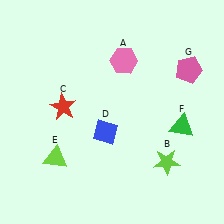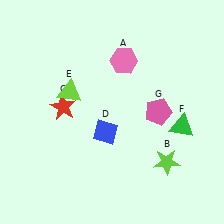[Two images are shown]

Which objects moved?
The objects that moved are: the lime triangle (E), the pink pentagon (G).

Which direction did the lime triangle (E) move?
The lime triangle (E) moved up.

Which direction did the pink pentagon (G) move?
The pink pentagon (G) moved down.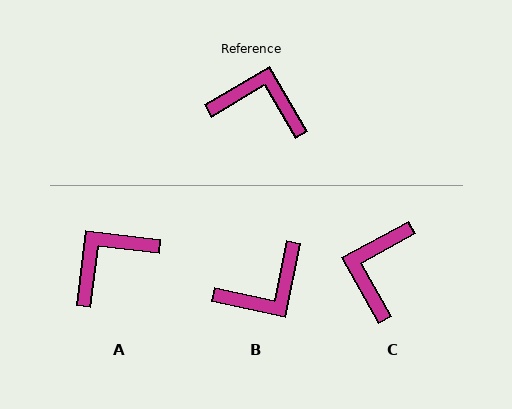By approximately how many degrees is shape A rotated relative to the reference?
Approximately 52 degrees counter-clockwise.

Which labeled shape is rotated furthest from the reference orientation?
B, about 133 degrees away.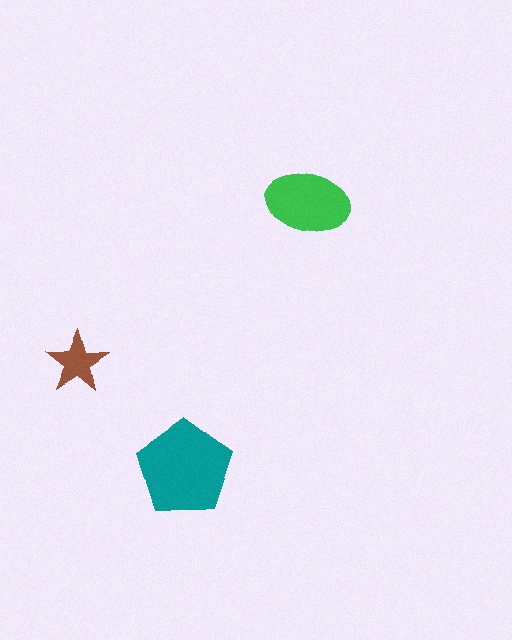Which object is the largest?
The teal pentagon.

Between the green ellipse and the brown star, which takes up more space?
The green ellipse.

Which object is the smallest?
The brown star.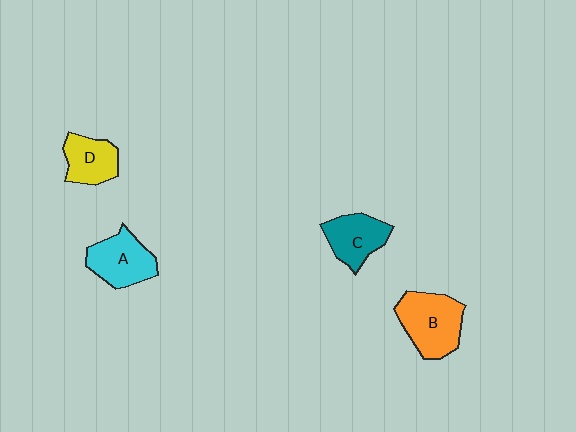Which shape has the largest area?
Shape B (orange).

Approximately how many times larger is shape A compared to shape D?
Approximately 1.2 times.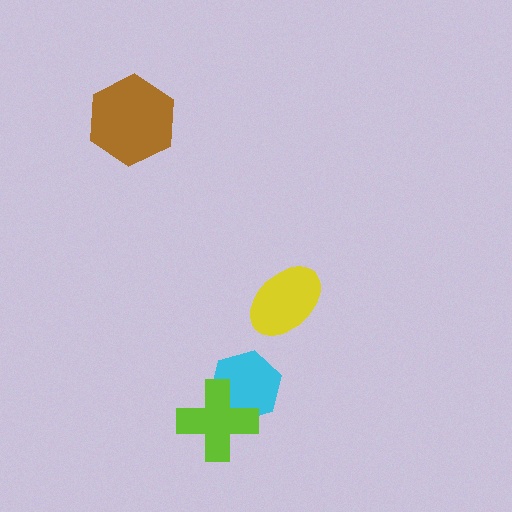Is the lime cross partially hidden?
No, no other shape covers it.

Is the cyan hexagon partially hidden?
Yes, it is partially covered by another shape.